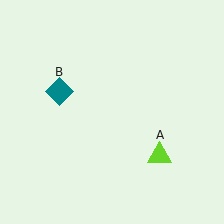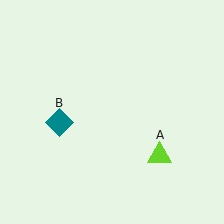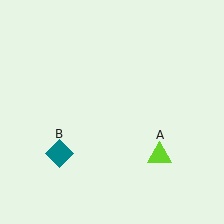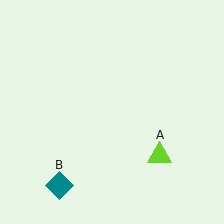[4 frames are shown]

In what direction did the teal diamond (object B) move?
The teal diamond (object B) moved down.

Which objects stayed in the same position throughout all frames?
Lime triangle (object A) remained stationary.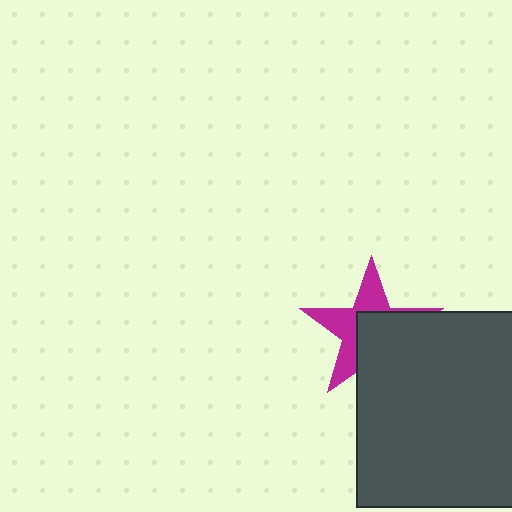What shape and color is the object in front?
The object in front is a dark gray square.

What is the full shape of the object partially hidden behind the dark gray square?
The partially hidden object is a magenta star.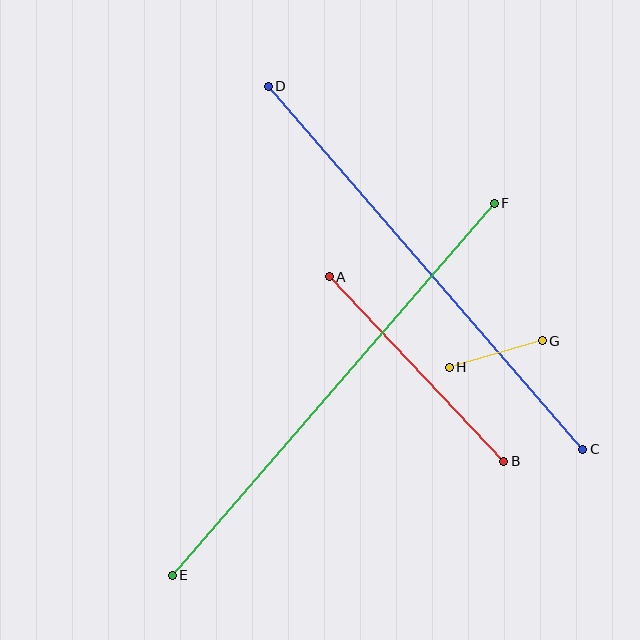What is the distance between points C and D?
The distance is approximately 480 pixels.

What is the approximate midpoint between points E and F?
The midpoint is at approximately (333, 389) pixels.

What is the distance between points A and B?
The distance is approximately 254 pixels.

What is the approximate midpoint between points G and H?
The midpoint is at approximately (496, 354) pixels.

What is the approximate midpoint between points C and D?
The midpoint is at approximately (426, 268) pixels.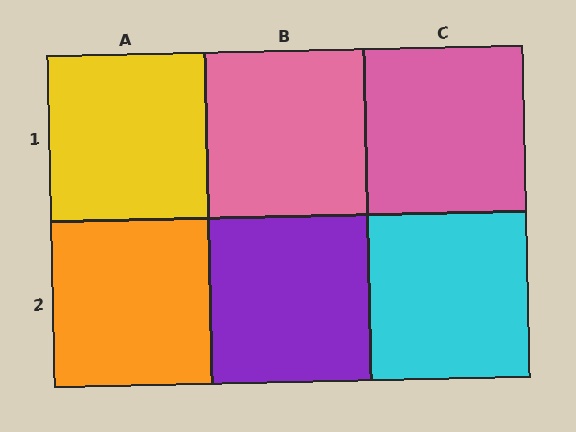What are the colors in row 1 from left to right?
Yellow, pink, pink.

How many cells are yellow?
1 cell is yellow.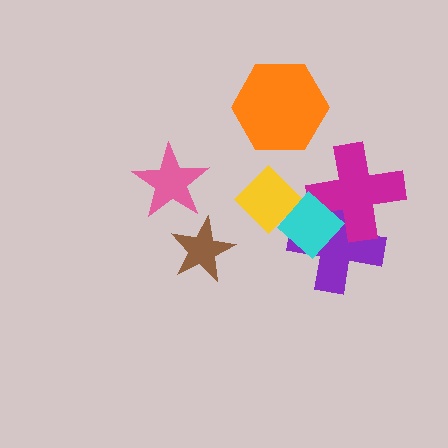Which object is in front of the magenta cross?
The cyan diamond is in front of the magenta cross.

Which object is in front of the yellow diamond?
The cyan diamond is in front of the yellow diamond.